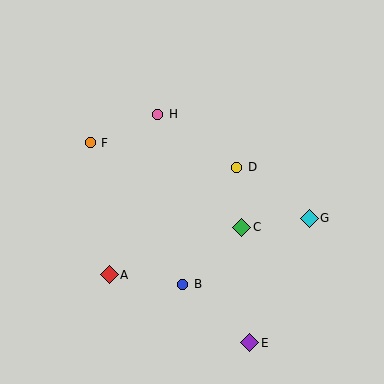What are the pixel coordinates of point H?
Point H is at (158, 114).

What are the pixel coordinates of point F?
Point F is at (90, 143).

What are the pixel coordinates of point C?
Point C is at (242, 227).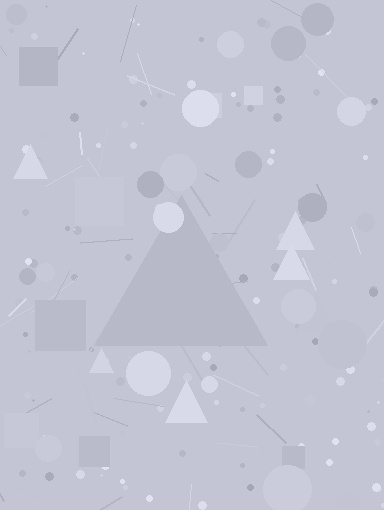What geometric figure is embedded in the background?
A triangle is embedded in the background.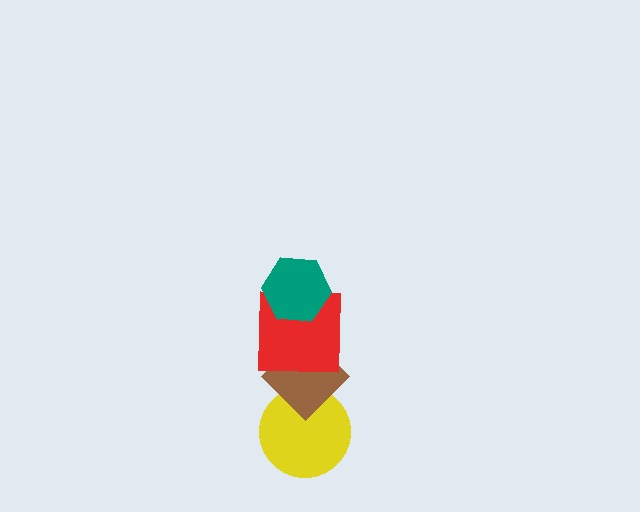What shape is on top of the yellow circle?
The brown diamond is on top of the yellow circle.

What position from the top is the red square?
The red square is 2nd from the top.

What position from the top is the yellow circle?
The yellow circle is 4th from the top.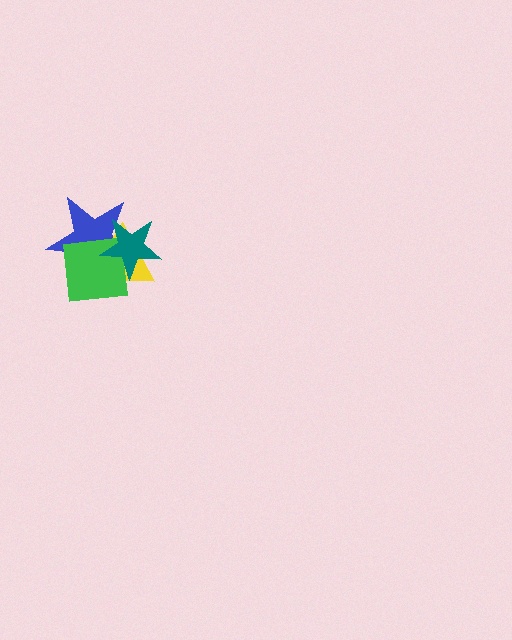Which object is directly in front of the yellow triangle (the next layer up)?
The green square is directly in front of the yellow triangle.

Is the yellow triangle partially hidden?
Yes, it is partially covered by another shape.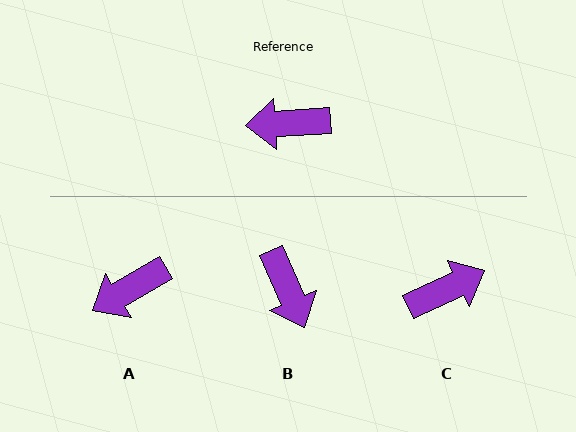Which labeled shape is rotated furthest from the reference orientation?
C, about 158 degrees away.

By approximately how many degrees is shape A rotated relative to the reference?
Approximately 27 degrees counter-clockwise.